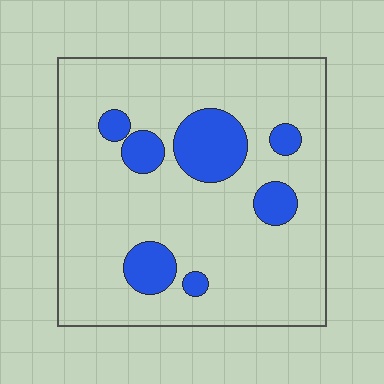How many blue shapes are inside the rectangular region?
7.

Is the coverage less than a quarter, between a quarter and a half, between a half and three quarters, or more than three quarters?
Less than a quarter.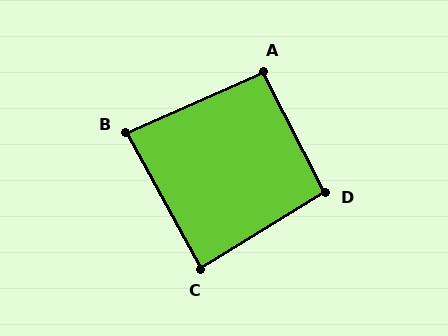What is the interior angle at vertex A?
Approximately 93 degrees (approximately right).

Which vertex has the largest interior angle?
D, at approximately 95 degrees.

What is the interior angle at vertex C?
Approximately 87 degrees (approximately right).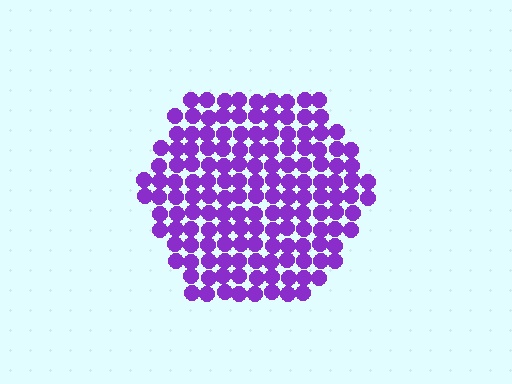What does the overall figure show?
The overall figure shows a hexagon.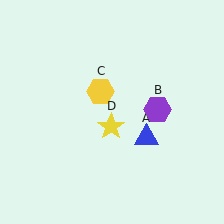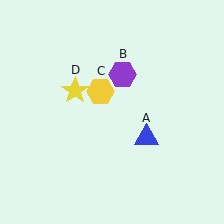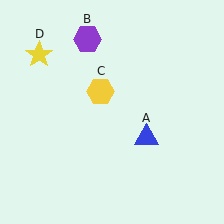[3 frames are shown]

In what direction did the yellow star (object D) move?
The yellow star (object D) moved up and to the left.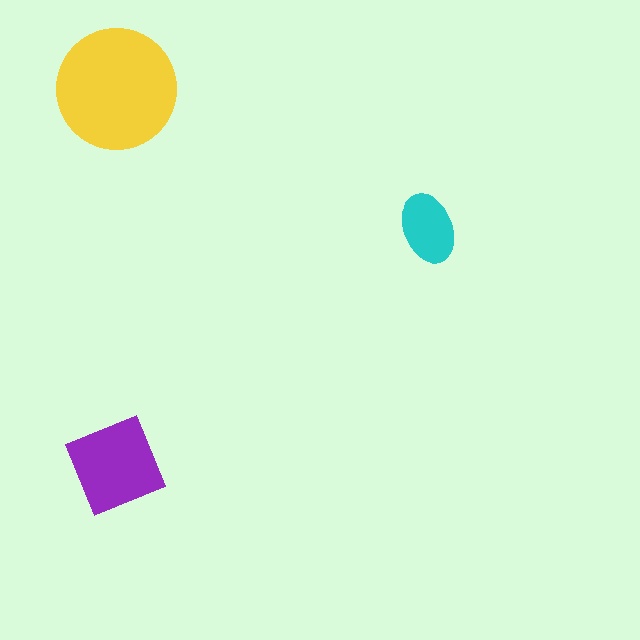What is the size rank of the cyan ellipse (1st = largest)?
3rd.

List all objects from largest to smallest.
The yellow circle, the purple diamond, the cyan ellipse.